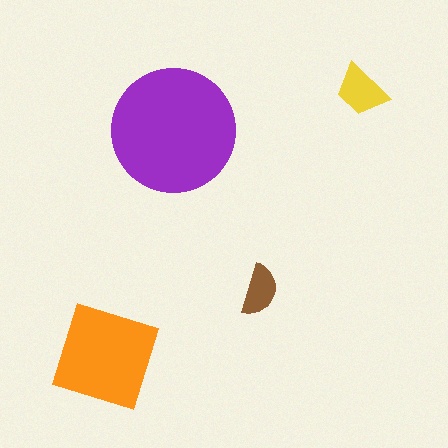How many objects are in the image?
There are 4 objects in the image.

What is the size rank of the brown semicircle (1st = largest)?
4th.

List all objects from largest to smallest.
The purple circle, the orange square, the yellow trapezoid, the brown semicircle.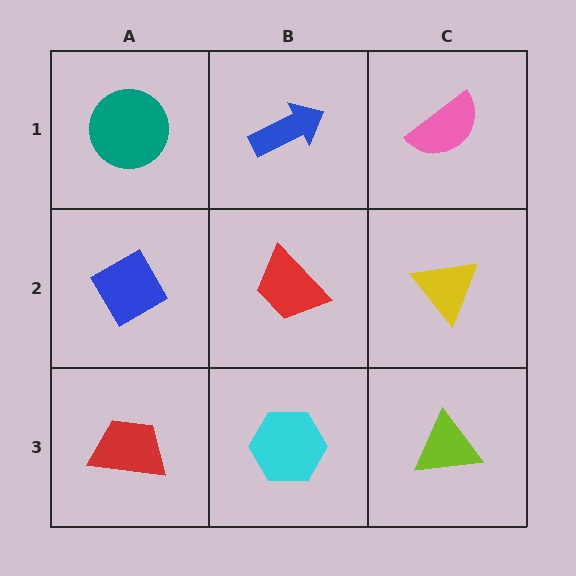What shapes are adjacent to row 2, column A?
A teal circle (row 1, column A), a red trapezoid (row 3, column A), a red trapezoid (row 2, column B).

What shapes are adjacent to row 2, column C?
A pink semicircle (row 1, column C), a lime triangle (row 3, column C), a red trapezoid (row 2, column B).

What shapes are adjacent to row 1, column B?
A red trapezoid (row 2, column B), a teal circle (row 1, column A), a pink semicircle (row 1, column C).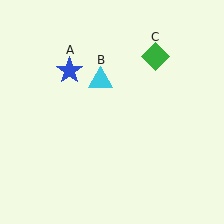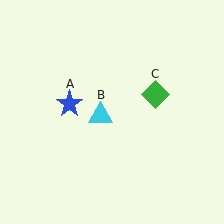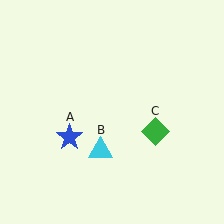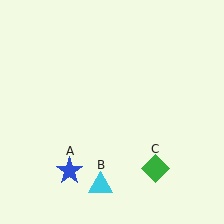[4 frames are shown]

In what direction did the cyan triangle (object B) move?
The cyan triangle (object B) moved down.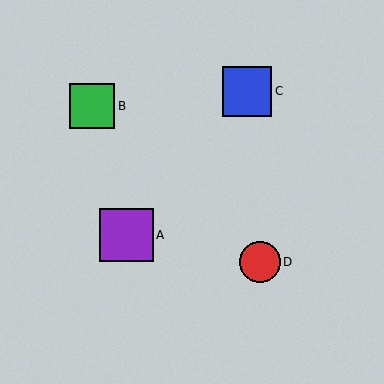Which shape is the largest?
The purple square (labeled A) is the largest.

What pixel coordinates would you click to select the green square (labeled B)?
Click at (92, 106) to select the green square B.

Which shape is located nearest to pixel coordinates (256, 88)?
The blue square (labeled C) at (247, 91) is nearest to that location.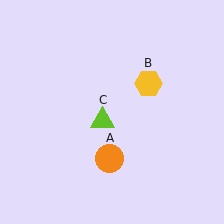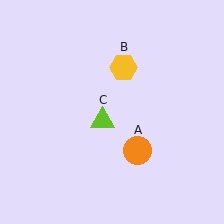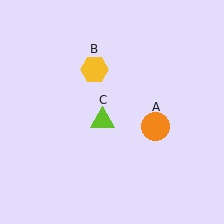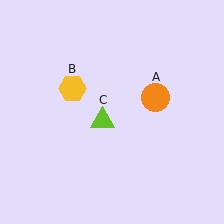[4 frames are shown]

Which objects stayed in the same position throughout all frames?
Lime triangle (object C) remained stationary.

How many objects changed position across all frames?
2 objects changed position: orange circle (object A), yellow hexagon (object B).